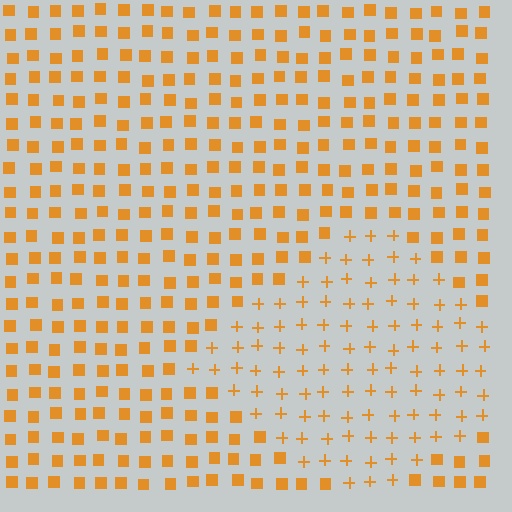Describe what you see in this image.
The image is filled with small orange elements arranged in a uniform grid. A diamond-shaped region contains plus signs, while the surrounding area contains squares. The boundary is defined purely by the change in element shape.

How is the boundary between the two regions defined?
The boundary is defined by a change in element shape: plus signs inside vs. squares outside. All elements share the same color and spacing.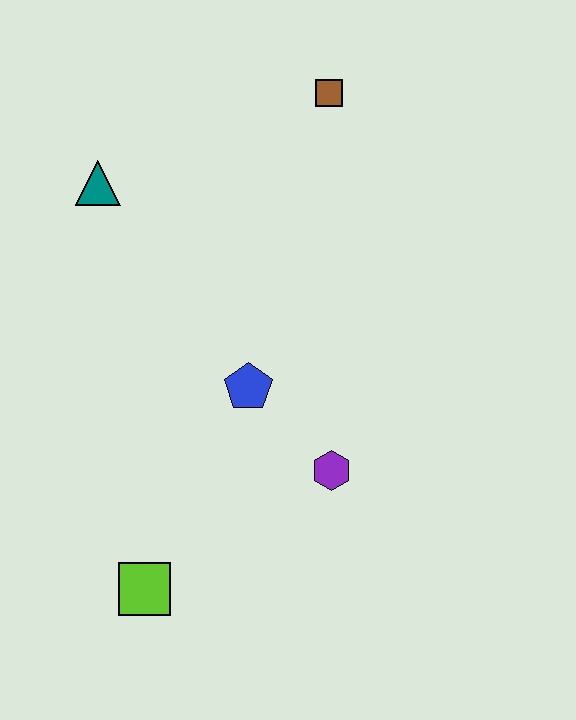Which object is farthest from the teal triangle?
The lime square is farthest from the teal triangle.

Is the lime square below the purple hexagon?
Yes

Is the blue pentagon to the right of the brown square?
No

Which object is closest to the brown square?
The teal triangle is closest to the brown square.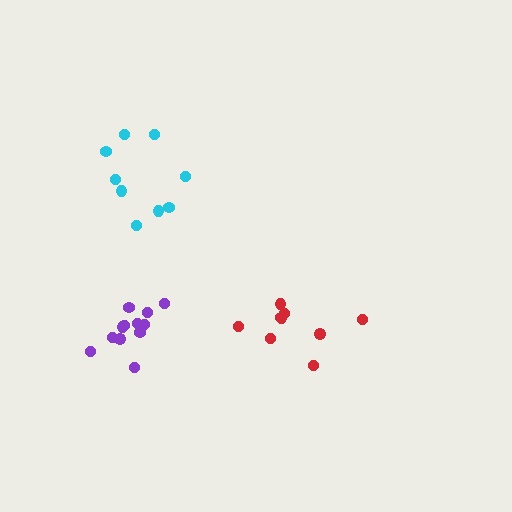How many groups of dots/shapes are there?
There are 3 groups.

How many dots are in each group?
Group 1: 9 dots, Group 2: 9 dots, Group 3: 12 dots (30 total).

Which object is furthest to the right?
The red cluster is rightmost.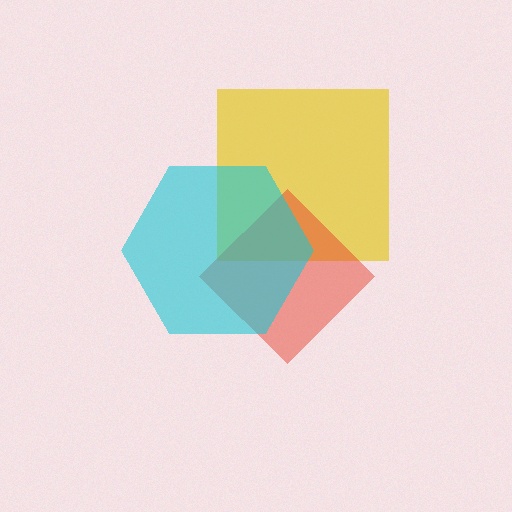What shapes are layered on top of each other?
The layered shapes are: a yellow square, a red diamond, a cyan hexagon.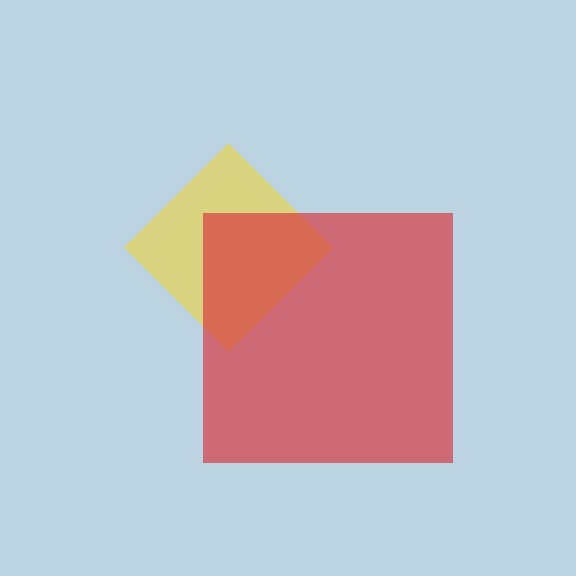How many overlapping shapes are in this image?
There are 2 overlapping shapes in the image.